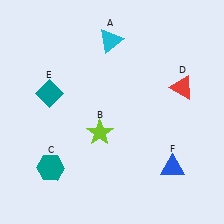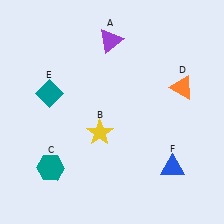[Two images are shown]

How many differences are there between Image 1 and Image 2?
There are 3 differences between the two images.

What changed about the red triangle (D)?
In Image 1, D is red. In Image 2, it changed to orange.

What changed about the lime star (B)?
In Image 1, B is lime. In Image 2, it changed to yellow.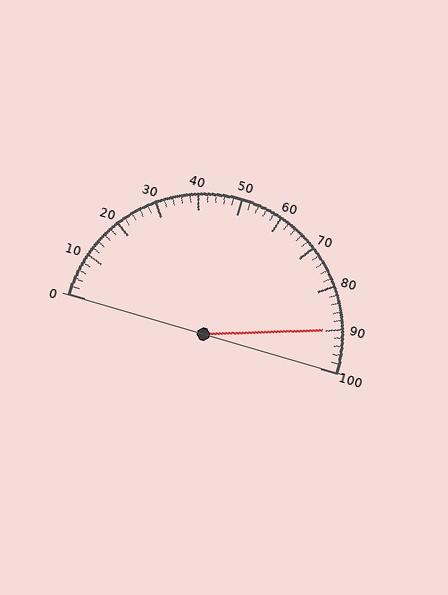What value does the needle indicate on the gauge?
The needle indicates approximately 90.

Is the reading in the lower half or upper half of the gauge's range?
The reading is in the upper half of the range (0 to 100).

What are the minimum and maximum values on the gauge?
The gauge ranges from 0 to 100.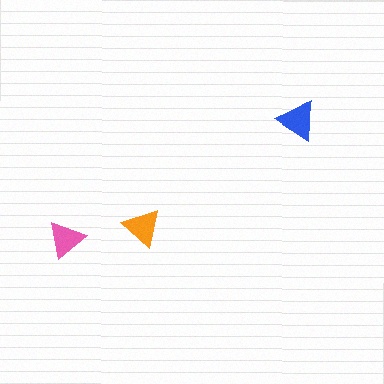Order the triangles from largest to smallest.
the blue one, the orange one, the pink one.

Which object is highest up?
The blue triangle is topmost.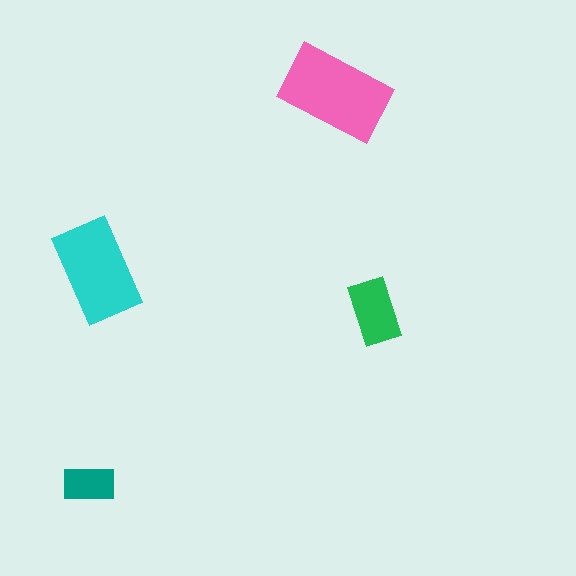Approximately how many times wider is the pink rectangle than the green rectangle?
About 1.5 times wider.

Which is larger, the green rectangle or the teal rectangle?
The green one.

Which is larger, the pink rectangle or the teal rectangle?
The pink one.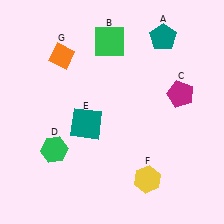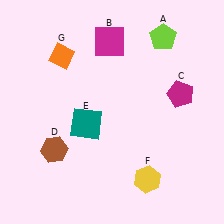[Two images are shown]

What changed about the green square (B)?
In Image 1, B is green. In Image 2, it changed to magenta.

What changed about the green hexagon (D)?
In Image 1, D is green. In Image 2, it changed to brown.